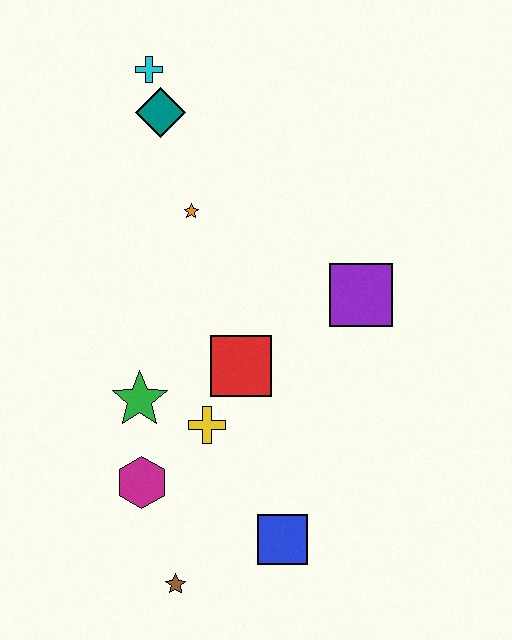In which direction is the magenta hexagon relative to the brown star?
The magenta hexagon is above the brown star.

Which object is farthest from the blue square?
The cyan cross is farthest from the blue square.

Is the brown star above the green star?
No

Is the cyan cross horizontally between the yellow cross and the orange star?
No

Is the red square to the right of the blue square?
No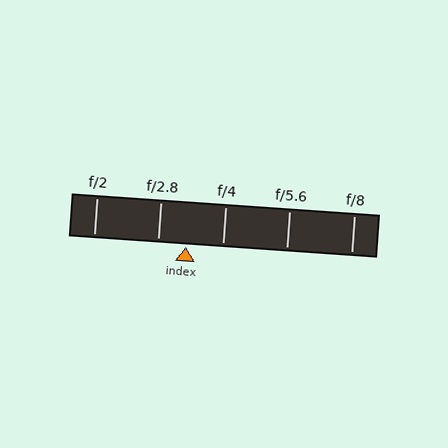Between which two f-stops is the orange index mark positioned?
The index mark is between f/2.8 and f/4.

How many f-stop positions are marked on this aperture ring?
There are 5 f-stop positions marked.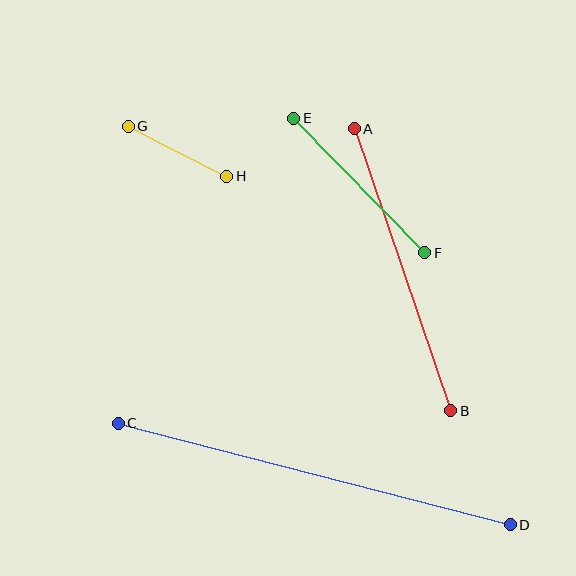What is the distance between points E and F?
The distance is approximately 188 pixels.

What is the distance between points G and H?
The distance is approximately 111 pixels.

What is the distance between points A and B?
The distance is approximately 298 pixels.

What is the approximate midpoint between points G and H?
The midpoint is at approximately (178, 151) pixels.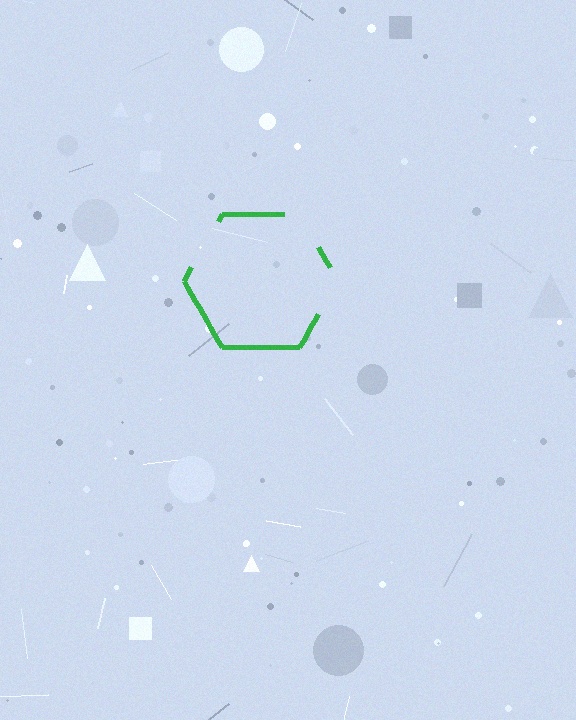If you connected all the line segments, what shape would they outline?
They would outline a hexagon.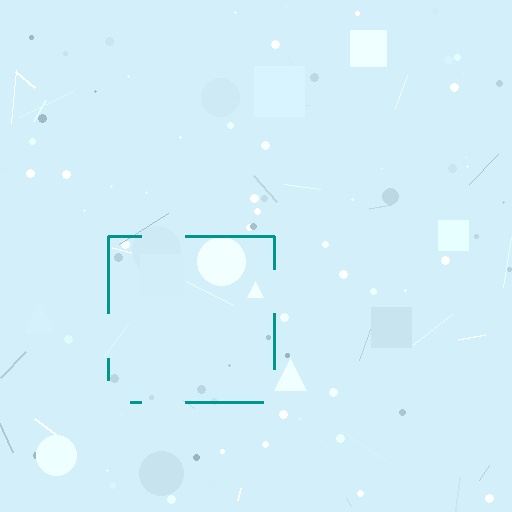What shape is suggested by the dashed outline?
The dashed outline suggests a square.